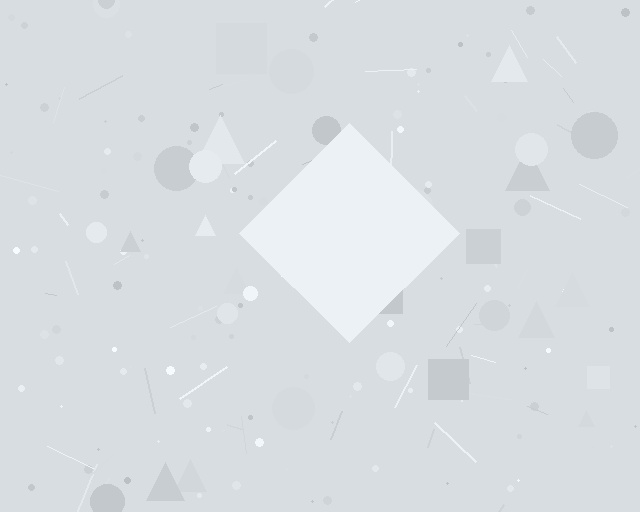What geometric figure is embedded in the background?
A diamond is embedded in the background.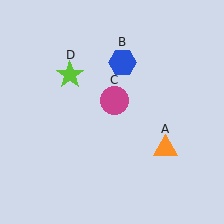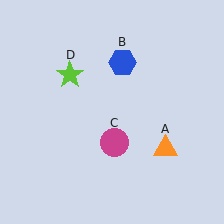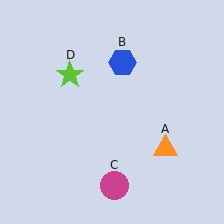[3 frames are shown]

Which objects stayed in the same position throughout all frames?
Orange triangle (object A) and blue hexagon (object B) and lime star (object D) remained stationary.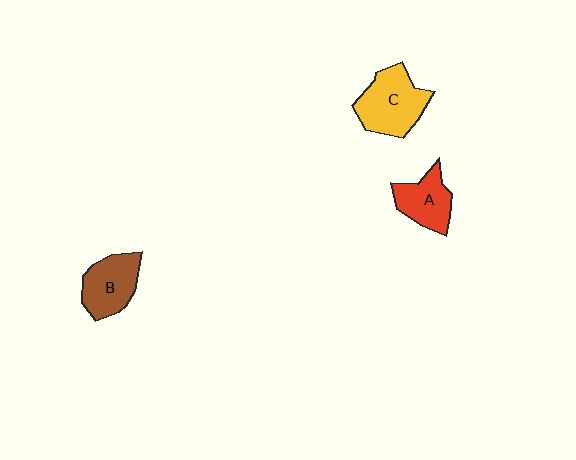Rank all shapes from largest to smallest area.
From largest to smallest: C (yellow), B (brown), A (red).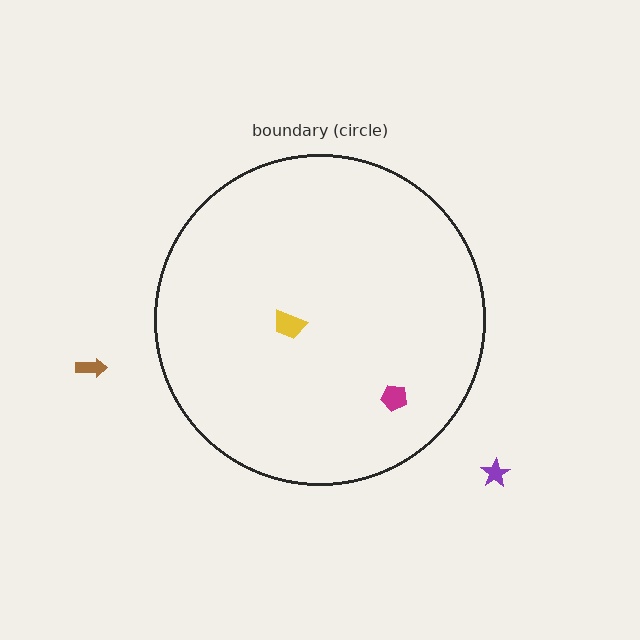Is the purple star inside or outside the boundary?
Outside.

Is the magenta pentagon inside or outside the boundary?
Inside.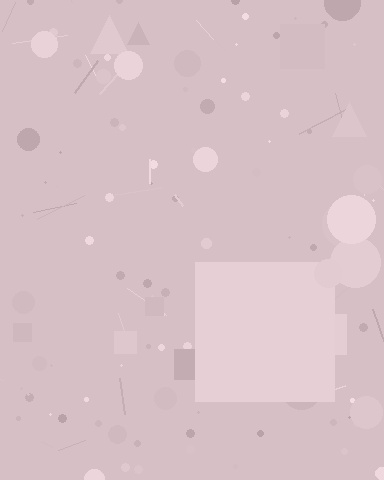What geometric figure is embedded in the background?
A square is embedded in the background.